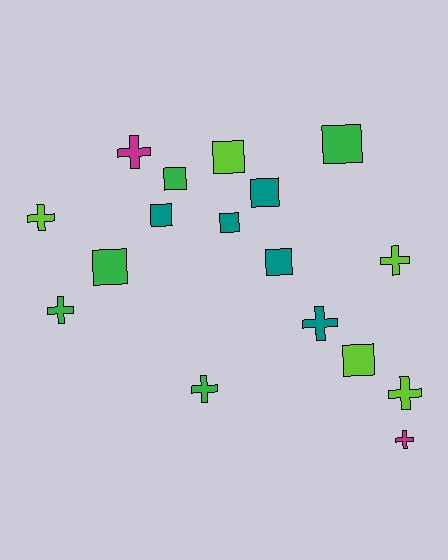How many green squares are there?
There are 3 green squares.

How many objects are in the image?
There are 17 objects.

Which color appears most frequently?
Teal, with 5 objects.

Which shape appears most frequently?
Square, with 9 objects.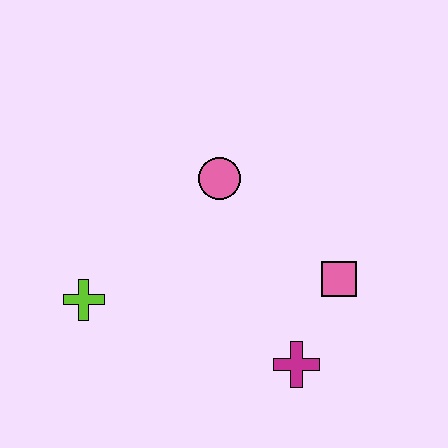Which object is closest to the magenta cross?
The pink square is closest to the magenta cross.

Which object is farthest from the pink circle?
The magenta cross is farthest from the pink circle.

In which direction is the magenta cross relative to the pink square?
The magenta cross is below the pink square.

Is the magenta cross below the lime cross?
Yes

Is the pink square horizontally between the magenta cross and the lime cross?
No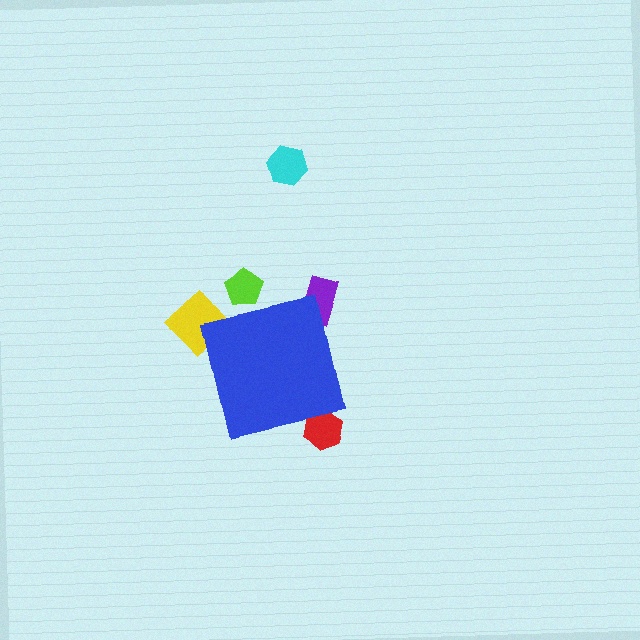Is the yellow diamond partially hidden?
Yes, the yellow diamond is partially hidden behind the blue square.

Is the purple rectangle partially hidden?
Yes, the purple rectangle is partially hidden behind the blue square.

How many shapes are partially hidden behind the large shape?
4 shapes are partially hidden.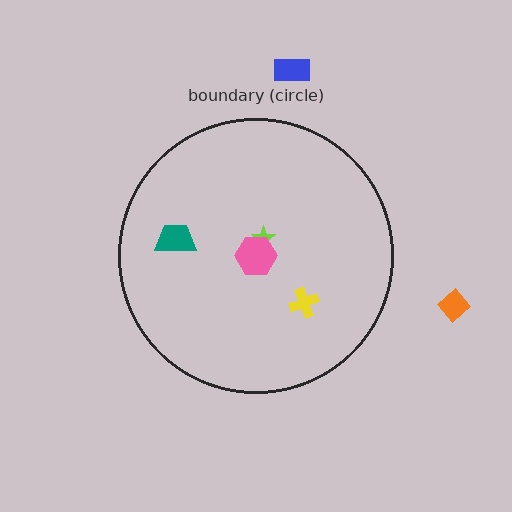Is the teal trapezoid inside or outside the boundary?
Inside.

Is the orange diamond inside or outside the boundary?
Outside.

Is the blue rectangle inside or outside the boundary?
Outside.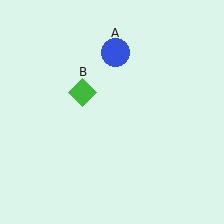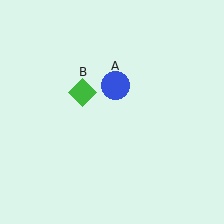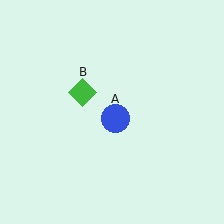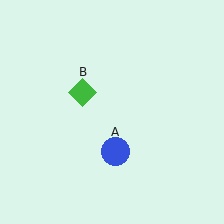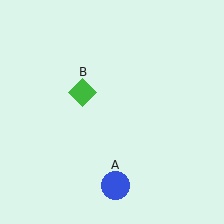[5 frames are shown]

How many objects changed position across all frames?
1 object changed position: blue circle (object A).